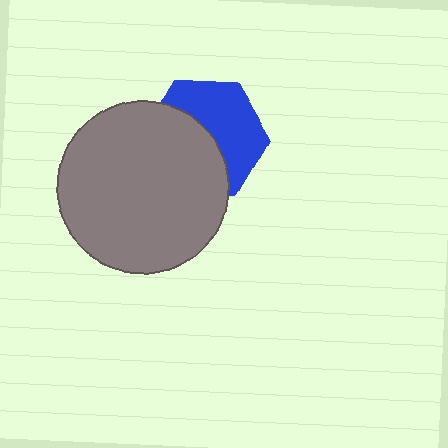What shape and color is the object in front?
The object in front is a gray circle.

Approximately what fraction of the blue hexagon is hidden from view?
Roughly 50% of the blue hexagon is hidden behind the gray circle.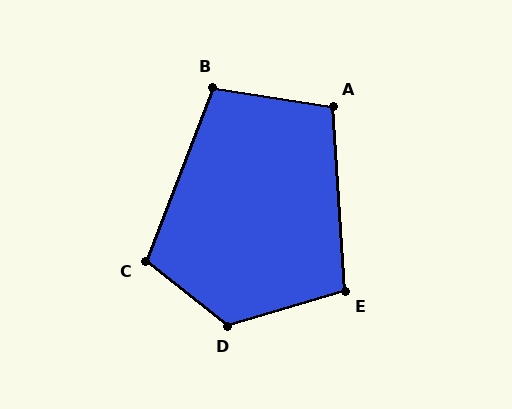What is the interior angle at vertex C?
Approximately 107 degrees (obtuse).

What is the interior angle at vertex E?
Approximately 103 degrees (obtuse).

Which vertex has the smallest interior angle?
B, at approximately 102 degrees.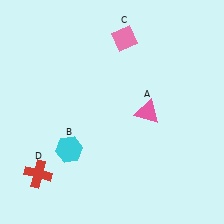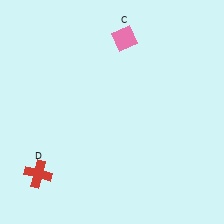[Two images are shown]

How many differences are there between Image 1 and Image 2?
There are 2 differences between the two images.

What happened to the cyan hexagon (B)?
The cyan hexagon (B) was removed in Image 2. It was in the bottom-left area of Image 1.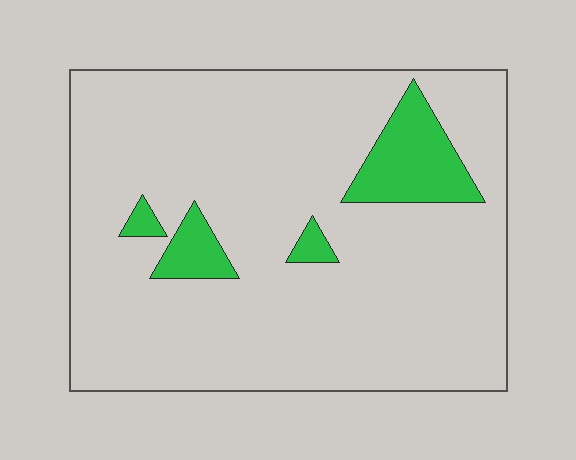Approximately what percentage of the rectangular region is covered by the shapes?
Approximately 10%.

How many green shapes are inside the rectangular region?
4.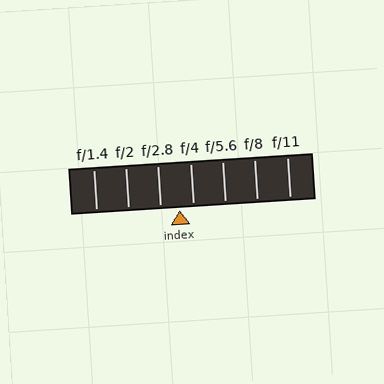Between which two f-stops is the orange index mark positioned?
The index mark is between f/2.8 and f/4.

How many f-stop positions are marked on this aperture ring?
There are 7 f-stop positions marked.